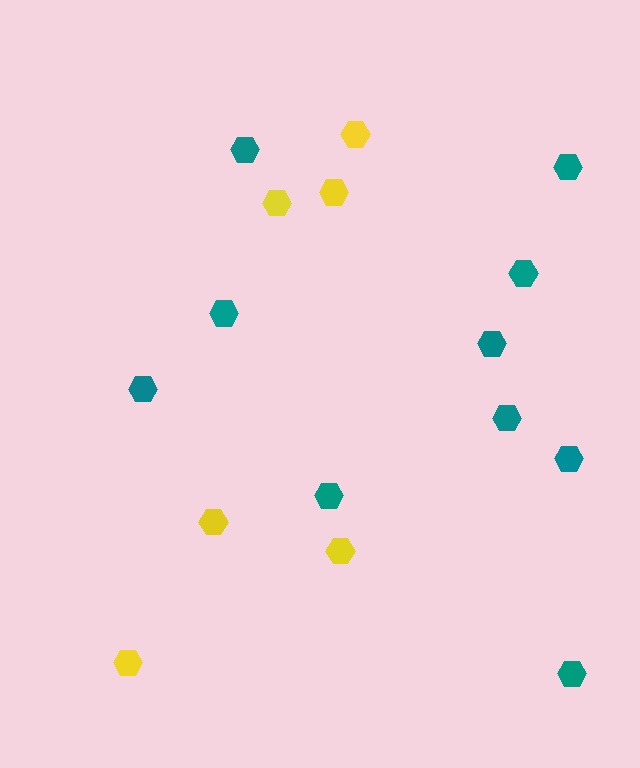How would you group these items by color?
There are 2 groups: one group of teal hexagons (10) and one group of yellow hexagons (6).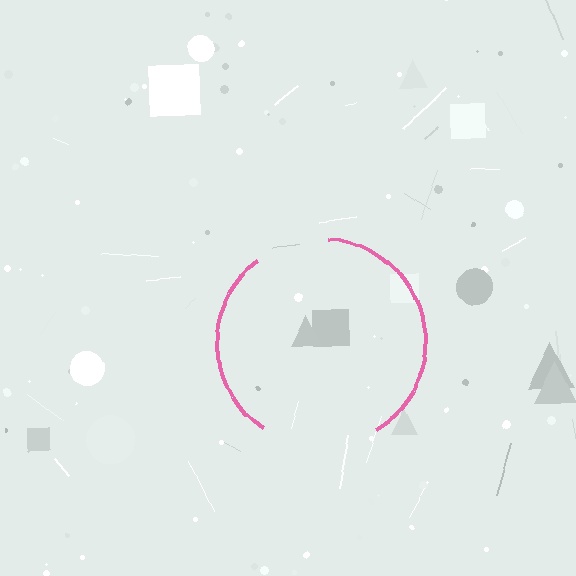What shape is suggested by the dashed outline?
The dashed outline suggests a circle.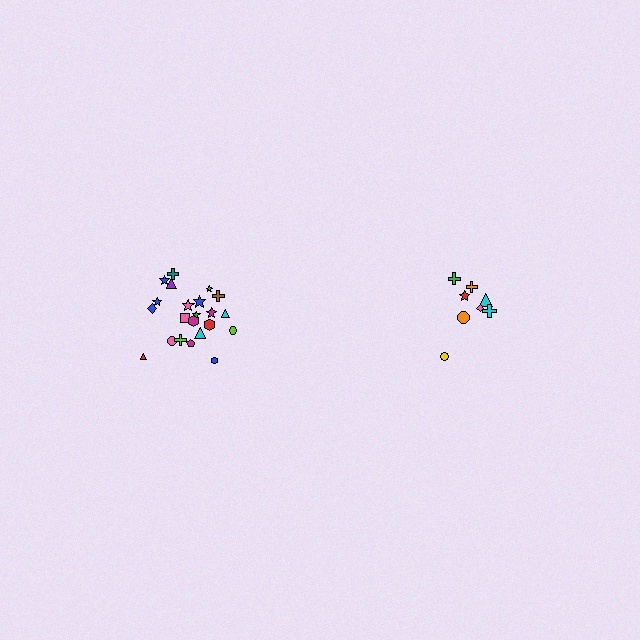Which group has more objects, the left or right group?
The left group.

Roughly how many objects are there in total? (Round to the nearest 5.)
Roughly 30 objects in total.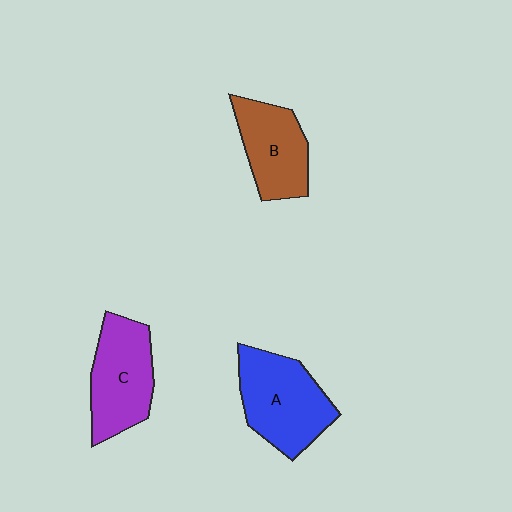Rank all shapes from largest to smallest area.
From largest to smallest: A (blue), C (purple), B (brown).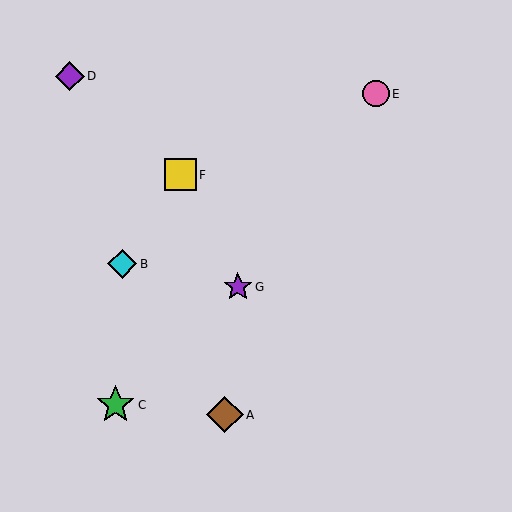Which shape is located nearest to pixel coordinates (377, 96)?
The pink circle (labeled E) at (376, 94) is nearest to that location.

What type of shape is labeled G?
Shape G is a purple star.